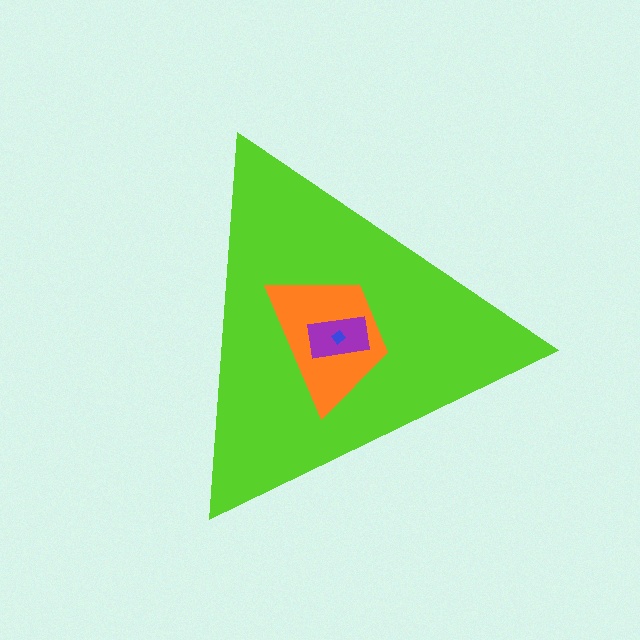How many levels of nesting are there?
4.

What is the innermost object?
The blue diamond.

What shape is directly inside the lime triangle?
The orange trapezoid.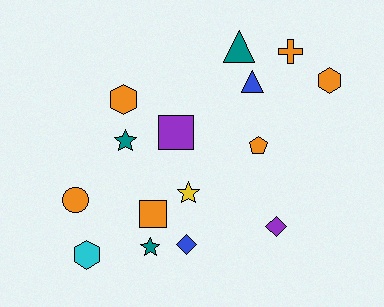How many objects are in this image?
There are 15 objects.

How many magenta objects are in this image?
There are no magenta objects.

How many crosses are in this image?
There is 1 cross.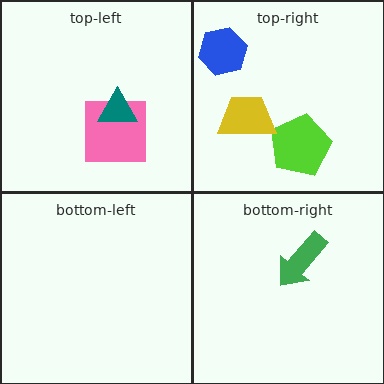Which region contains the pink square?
The top-left region.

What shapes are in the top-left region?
The pink square, the teal triangle.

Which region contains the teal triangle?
The top-left region.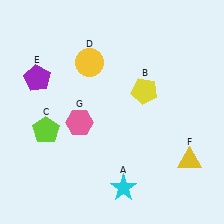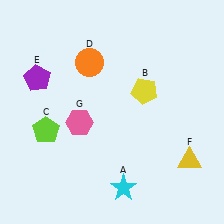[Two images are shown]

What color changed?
The circle (D) changed from yellow in Image 1 to orange in Image 2.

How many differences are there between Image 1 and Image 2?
There is 1 difference between the two images.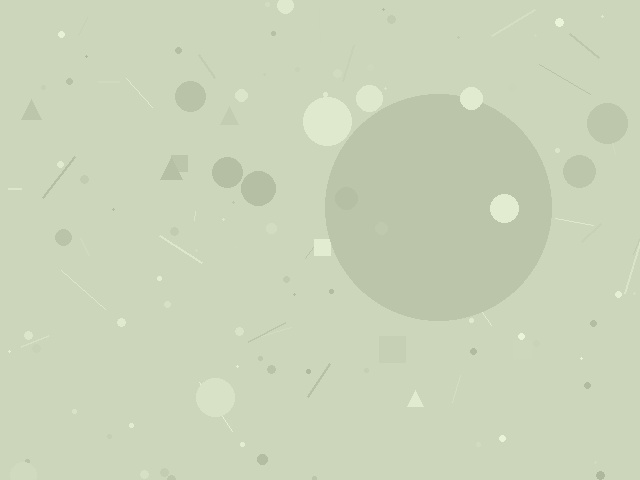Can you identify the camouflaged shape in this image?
The camouflaged shape is a circle.